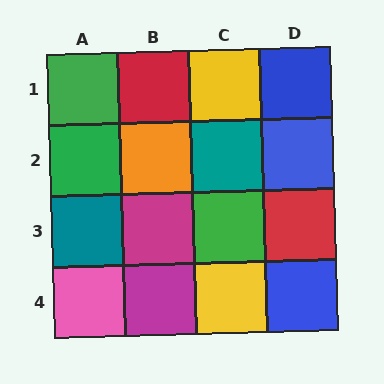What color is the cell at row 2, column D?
Blue.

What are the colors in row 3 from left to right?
Teal, magenta, green, red.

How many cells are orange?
1 cell is orange.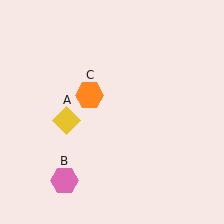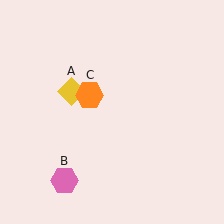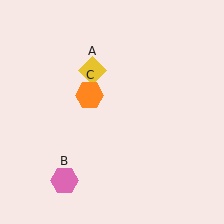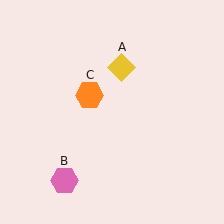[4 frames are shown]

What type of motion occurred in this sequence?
The yellow diamond (object A) rotated clockwise around the center of the scene.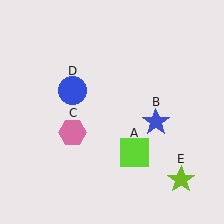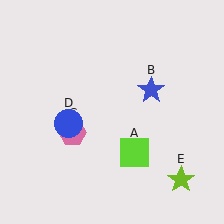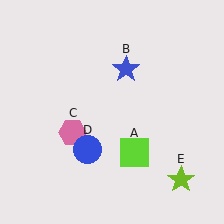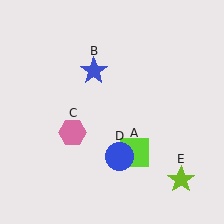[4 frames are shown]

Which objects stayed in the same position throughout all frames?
Lime square (object A) and pink hexagon (object C) and lime star (object E) remained stationary.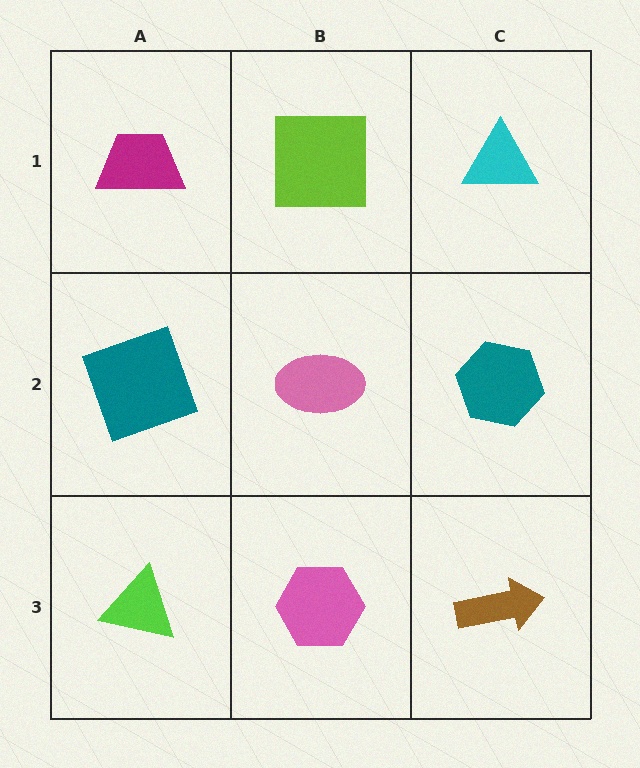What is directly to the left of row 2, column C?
A pink ellipse.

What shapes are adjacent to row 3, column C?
A teal hexagon (row 2, column C), a pink hexagon (row 3, column B).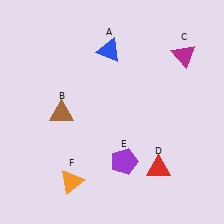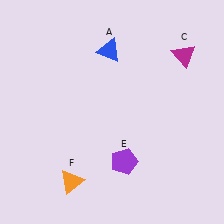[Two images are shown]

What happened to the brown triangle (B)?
The brown triangle (B) was removed in Image 2. It was in the bottom-left area of Image 1.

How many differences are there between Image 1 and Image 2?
There are 2 differences between the two images.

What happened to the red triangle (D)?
The red triangle (D) was removed in Image 2. It was in the bottom-right area of Image 1.